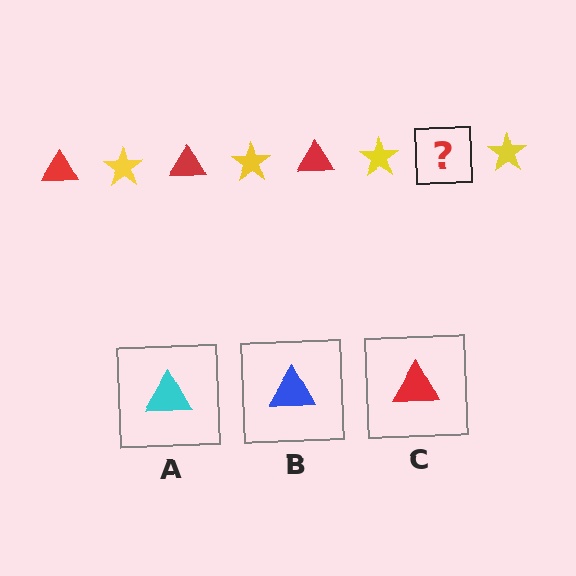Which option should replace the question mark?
Option C.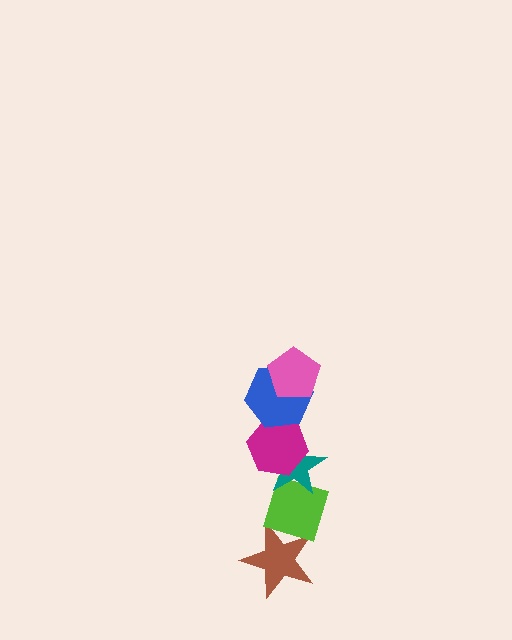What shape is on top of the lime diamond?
The teal star is on top of the lime diamond.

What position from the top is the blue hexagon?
The blue hexagon is 2nd from the top.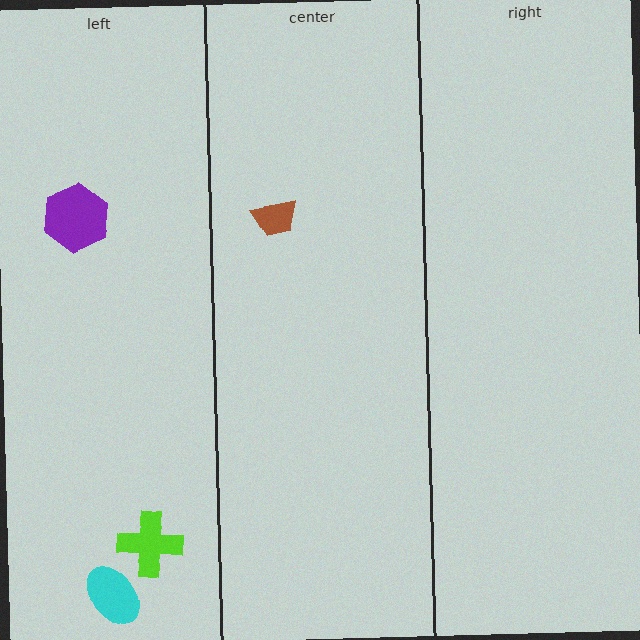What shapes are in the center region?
The brown trapezoid.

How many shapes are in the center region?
1.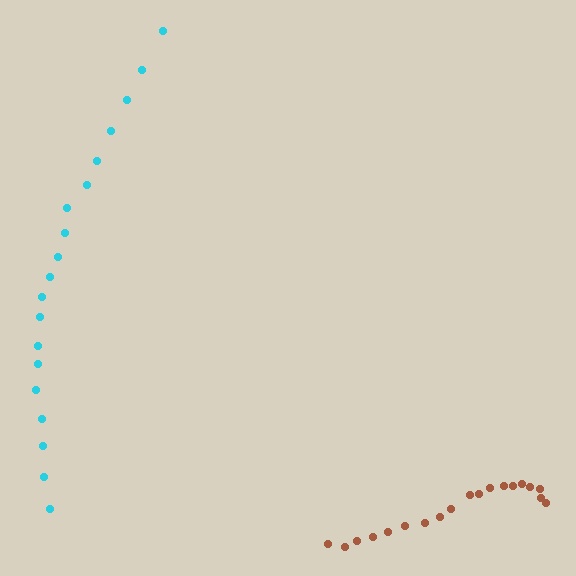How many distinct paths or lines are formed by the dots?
There are 2 distinct paths.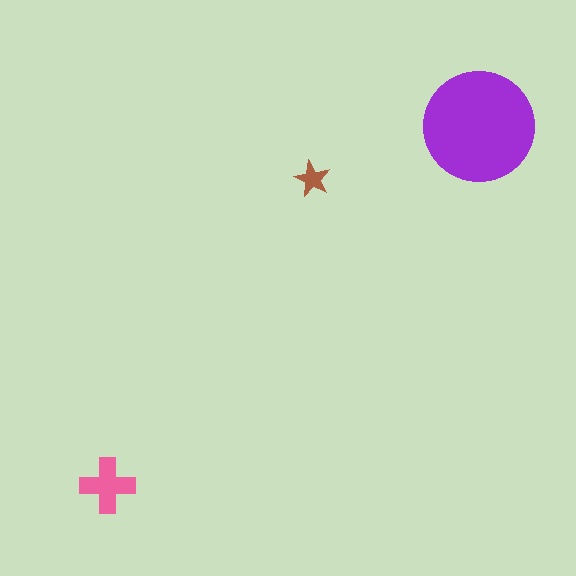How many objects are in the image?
There are 3 objects in the image.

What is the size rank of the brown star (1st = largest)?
3rd.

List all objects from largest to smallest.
The purple circle, the pink cross, the brown star.